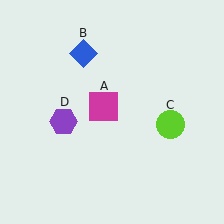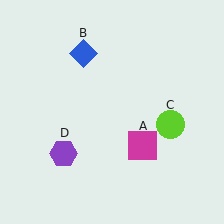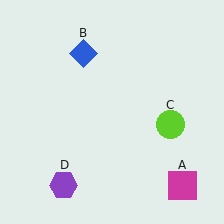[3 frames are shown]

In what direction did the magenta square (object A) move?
The magenta square (object A) moved down and to the right.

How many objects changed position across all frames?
2 objects changed position: magenta square (object A), purple hexagon (object D).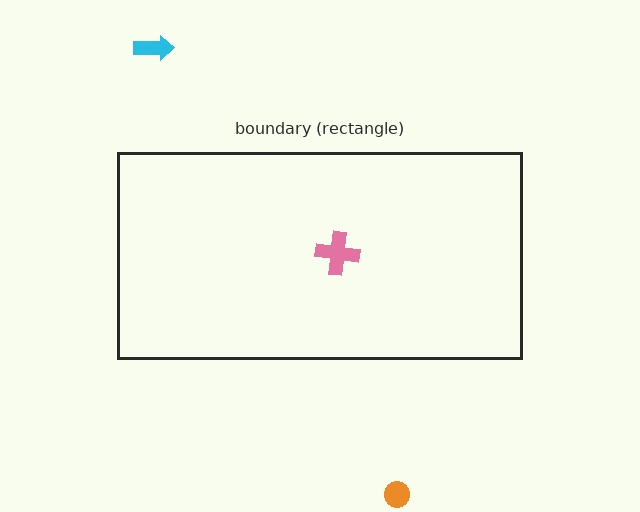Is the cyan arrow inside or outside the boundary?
Outside.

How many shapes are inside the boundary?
1 inside, 2 outside.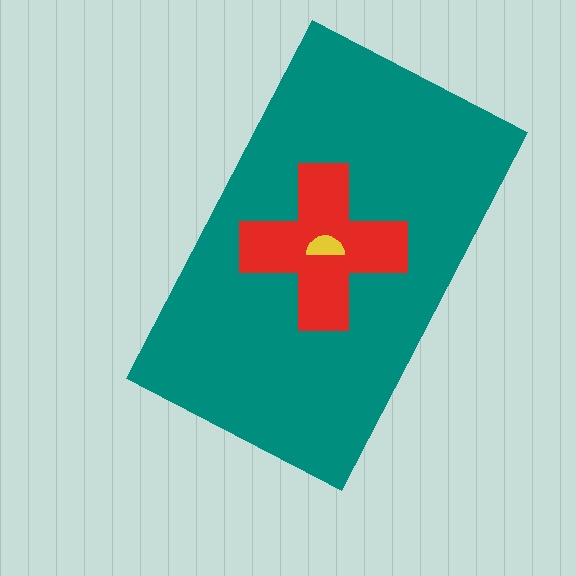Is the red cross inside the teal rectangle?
Yes.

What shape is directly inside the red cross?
The yellow semicircle.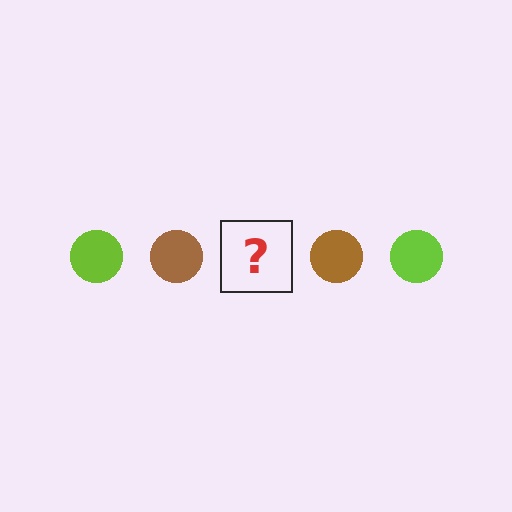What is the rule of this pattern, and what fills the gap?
The rule is that the pattern cycles through lime, brown circles. The gap should be filled with a lime circle.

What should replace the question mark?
The question mark should be replaced with a lime circle.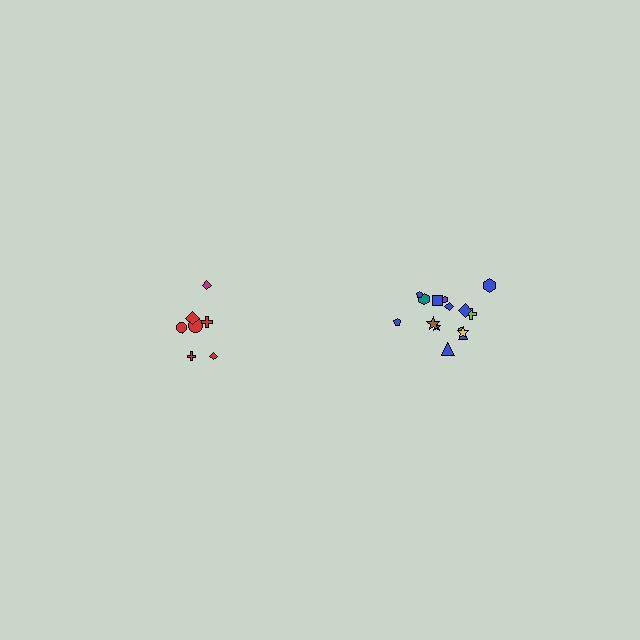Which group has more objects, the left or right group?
The right group.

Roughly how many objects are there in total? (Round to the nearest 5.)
Roughly 25 objects in total.